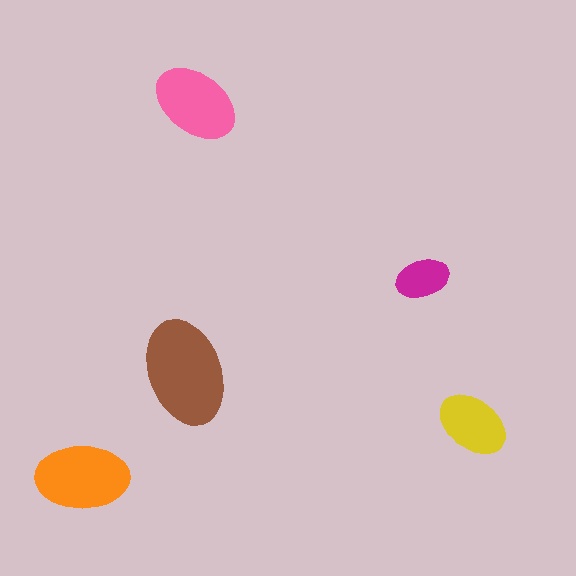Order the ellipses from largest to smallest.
the brown one, the orange one, the pink one, the yellow one, the magenta one.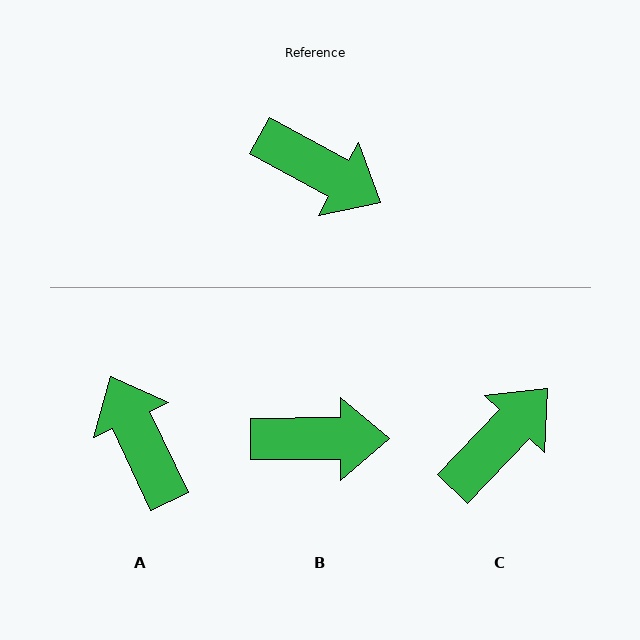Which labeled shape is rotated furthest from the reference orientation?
A, about 144 degrees away.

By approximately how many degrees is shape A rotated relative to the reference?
Approximately 144 degrees counter-clockwise.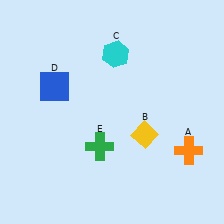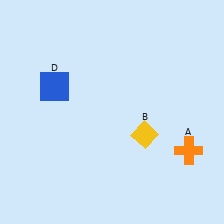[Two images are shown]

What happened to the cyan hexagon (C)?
The cyan hexagon (C) was removed in Image 2. It was in the top-right area of Image 1.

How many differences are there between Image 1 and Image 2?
There are 2 differences between the two images.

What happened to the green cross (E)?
The green cross (E) was removed in Image 2. It was in the bottom-left area of Image 1.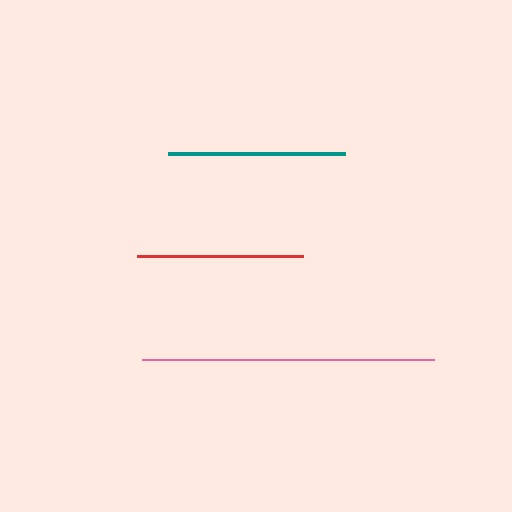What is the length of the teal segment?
The teal segment is approximately 177 pixels long.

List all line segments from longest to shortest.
From longest to shortest: pink, teal, red.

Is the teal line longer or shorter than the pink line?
The pink line is longer than the teal line.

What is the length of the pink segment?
The pink segment is approximately 292 pixels long.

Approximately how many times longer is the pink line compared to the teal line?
The pink line is approximately 1.6 times the length of the teal line.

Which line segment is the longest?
The pink line is the longest at approximately 292 pixels.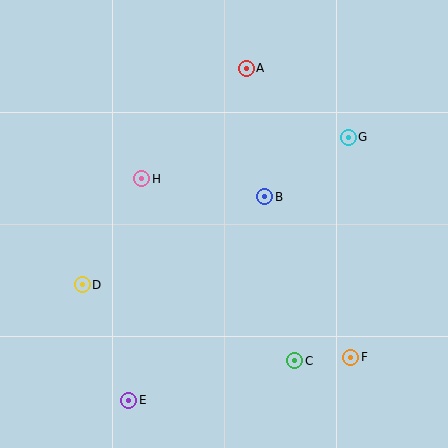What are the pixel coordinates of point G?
Point G is at (348, 137).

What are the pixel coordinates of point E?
Point E is at (129, 400).